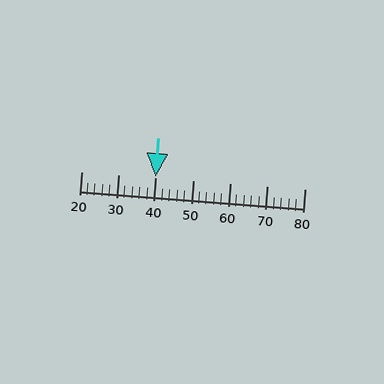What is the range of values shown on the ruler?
The ruler shows values from 20 to 80.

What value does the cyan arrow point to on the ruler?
The cyan arrow points to approximately 40.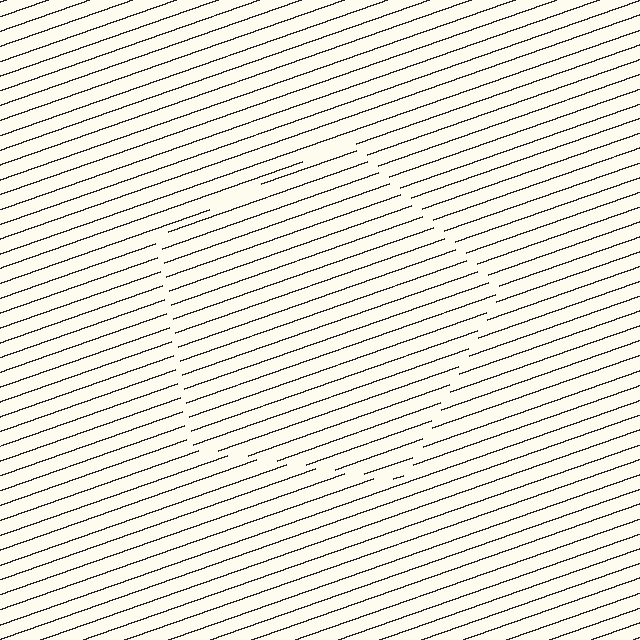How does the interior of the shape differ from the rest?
The interior of the shape contains the same grating, shifted by half a period — the contour is defined by the phase discontinuity where line-ends from the inner and outer gratings abut.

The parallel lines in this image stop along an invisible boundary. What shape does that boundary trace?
An illusory pentagon. The interior of the shape contains the same grating, shifted by half a period — the contour is defined by the phase discontinuity where line-ends from the inner and outer gratings abut.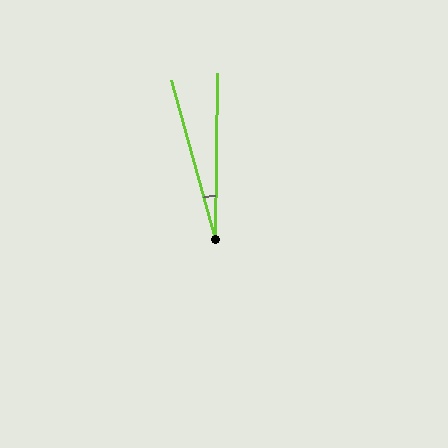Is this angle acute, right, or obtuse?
It is acute.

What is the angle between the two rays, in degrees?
Approximately 16 degrees.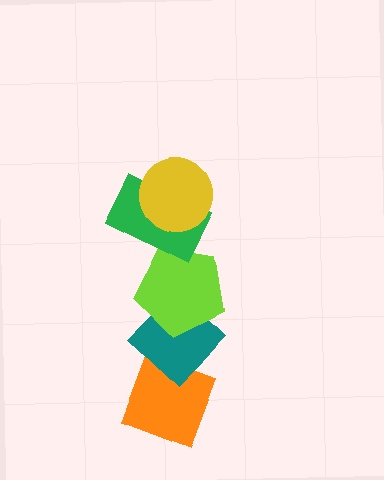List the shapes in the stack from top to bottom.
From top to bottom: the yellow circle, the green rectangle, the lime pentagon, the teal diamond, the orange diamond.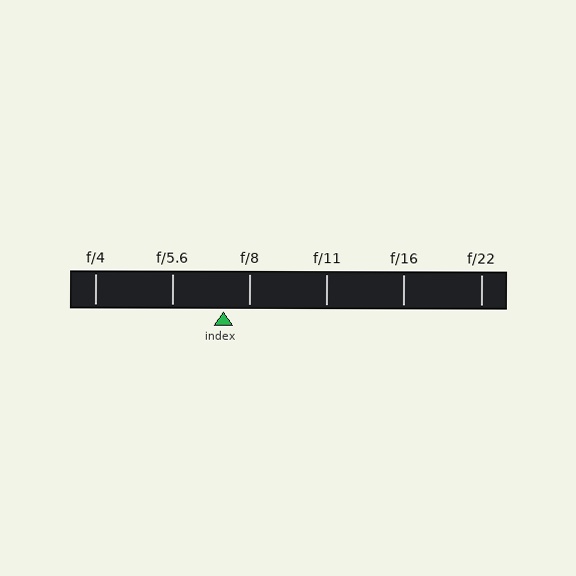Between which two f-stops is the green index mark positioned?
The index mark is between f/5.6 and f/8.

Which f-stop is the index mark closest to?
The index mark is closest to f/8.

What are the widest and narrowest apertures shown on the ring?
The widest aperture shown is f/4 and the narrowest is f/22.